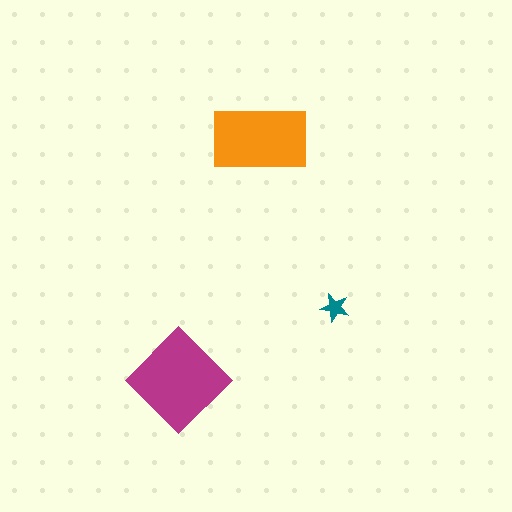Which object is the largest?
The magenta diamond.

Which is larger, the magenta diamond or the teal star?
The magenta diamond.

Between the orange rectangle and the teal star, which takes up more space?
The orange rectangle.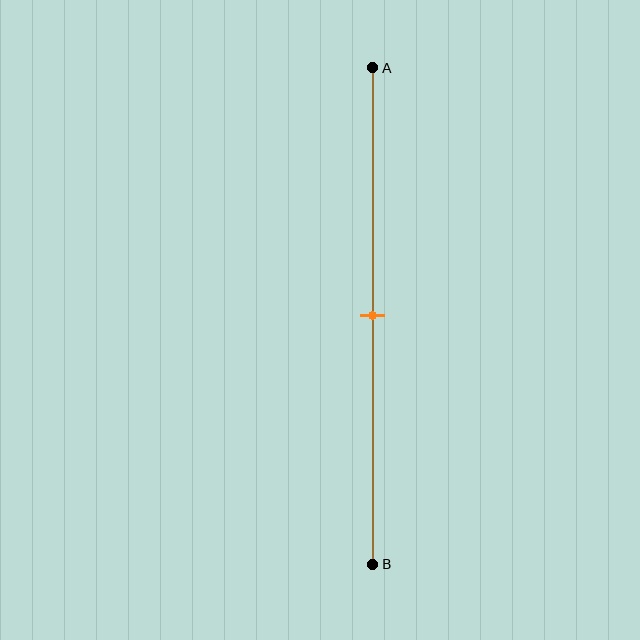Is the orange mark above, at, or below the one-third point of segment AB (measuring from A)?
The orange mark is below the one-third point of segment AB.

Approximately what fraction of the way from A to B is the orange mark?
The orange mark is approximately 50% of the way from A to B.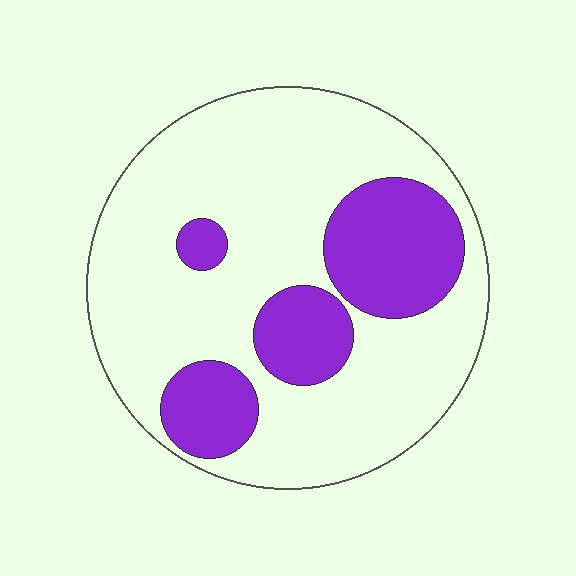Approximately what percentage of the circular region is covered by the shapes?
Approximately 25%.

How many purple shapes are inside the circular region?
4.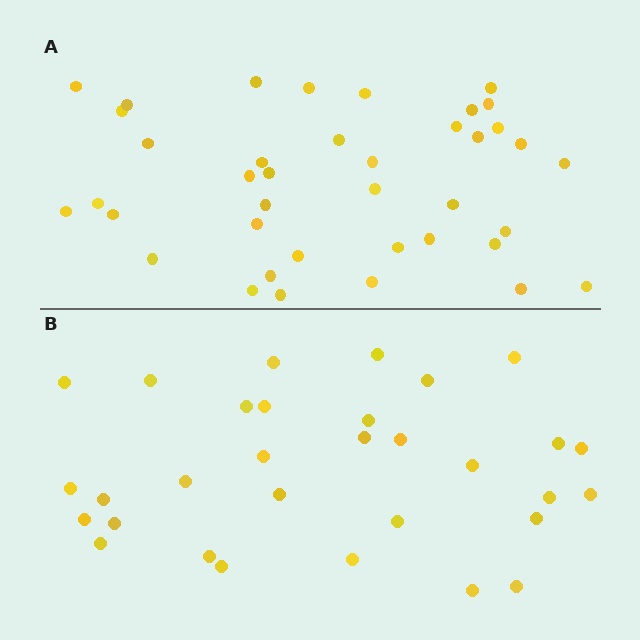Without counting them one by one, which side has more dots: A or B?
Region A (the top region) has more dots.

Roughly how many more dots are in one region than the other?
Region A has roughly 8 or so more dots than region B.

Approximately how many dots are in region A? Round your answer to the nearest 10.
About 40 dots. (The exact count is 39, which rounds to 40.)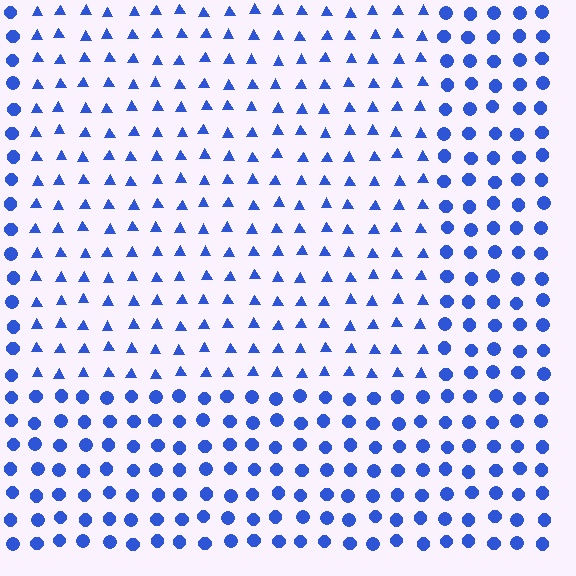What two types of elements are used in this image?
The image uses triangles inside the rectangle region and circles outside it.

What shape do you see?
I see a rectangle.